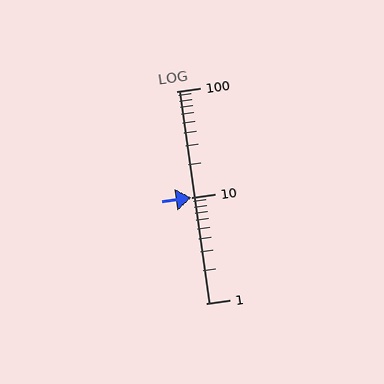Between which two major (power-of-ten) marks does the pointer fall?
The pointer is between 10 and 100.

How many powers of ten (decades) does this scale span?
The scale spans 2 decades, from 1 to 100.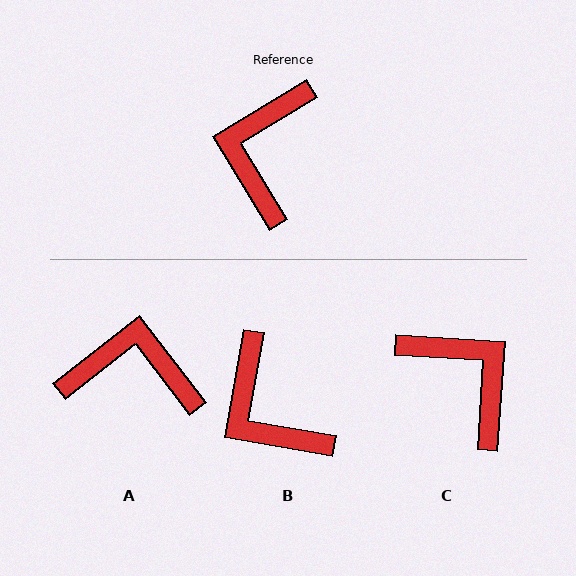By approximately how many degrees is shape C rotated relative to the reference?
Approximately 125 degrees clockwise.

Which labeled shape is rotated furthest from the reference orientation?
C, about 125 degrees away.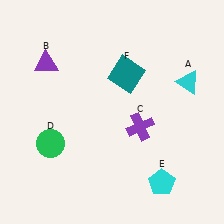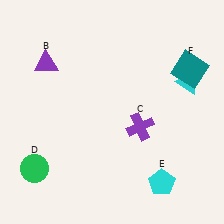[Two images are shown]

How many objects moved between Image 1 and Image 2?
2 objects moved between the two images.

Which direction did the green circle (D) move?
The green circle (D) moved down.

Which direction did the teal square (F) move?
The teal square (F) moved right.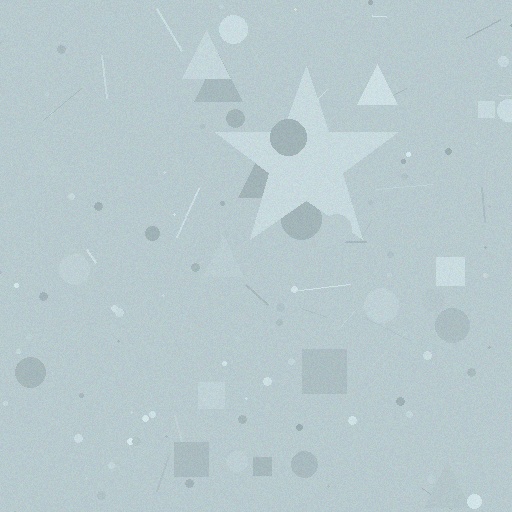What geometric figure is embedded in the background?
A star is embedded in the background.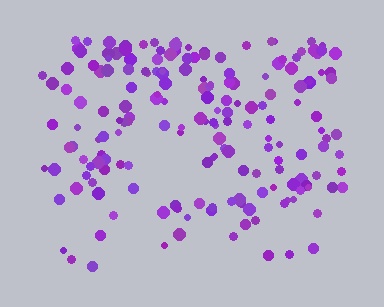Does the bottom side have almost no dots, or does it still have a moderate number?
Still a moderate number, just noticeably fewer than the top.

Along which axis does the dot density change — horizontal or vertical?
Vertical.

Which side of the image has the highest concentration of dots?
The top.